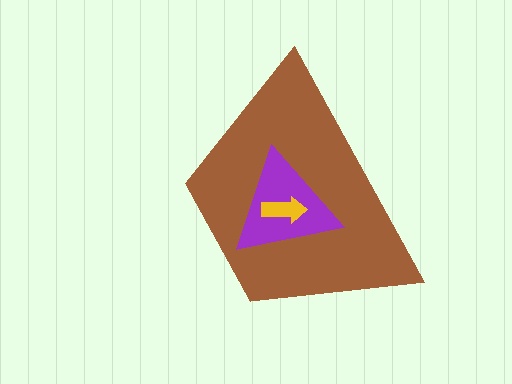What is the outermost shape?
The brown trapezoid.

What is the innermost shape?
The yellow arrow.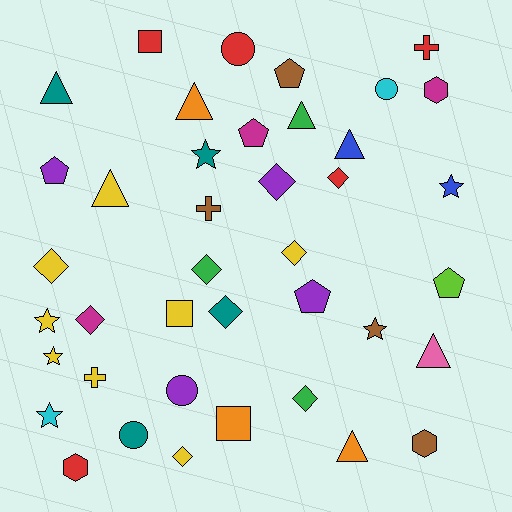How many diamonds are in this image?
There are 9 diamonds.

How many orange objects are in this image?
There are 3 orange objects.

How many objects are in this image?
There are 40 objects.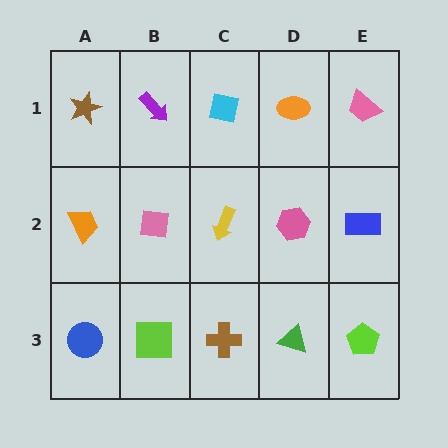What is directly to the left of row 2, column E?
A pink hexagon.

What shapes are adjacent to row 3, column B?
A pink square (row 2, column B), a blue circle (row 3, column A), a brown cross (row 3, column C).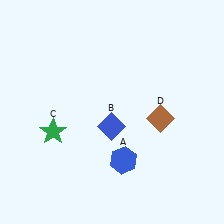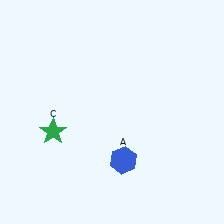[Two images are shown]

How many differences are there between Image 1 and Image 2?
There are 2 differences between the two images.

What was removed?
The brown diamond (D), the blue diamond (B) were removed in Image 2.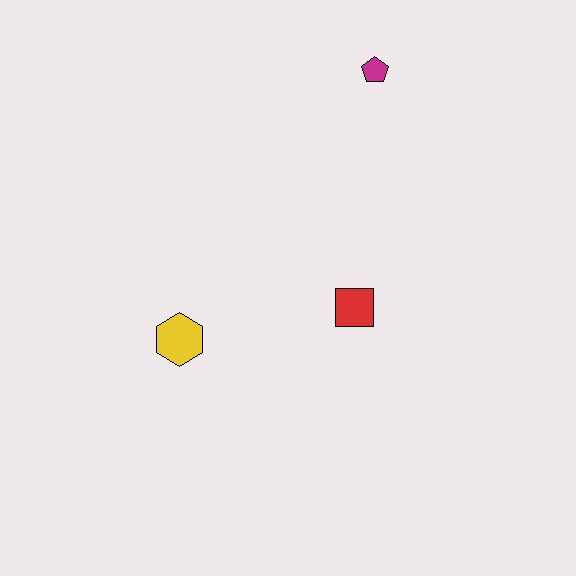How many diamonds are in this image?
There are no diamonds.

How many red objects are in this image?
There is 1 red object.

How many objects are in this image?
There are 3 objects.